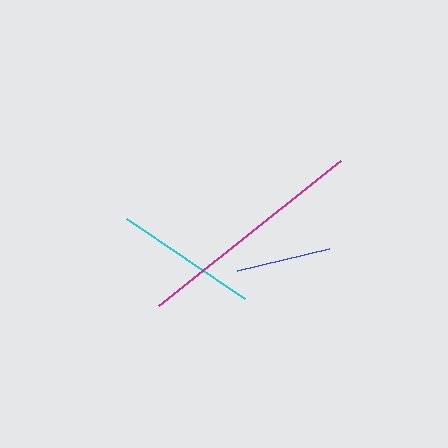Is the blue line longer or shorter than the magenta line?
The magenta line is longer than the blue line.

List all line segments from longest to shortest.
From longest to shortest: magenta, cyan, blue.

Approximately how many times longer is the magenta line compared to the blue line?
The magenta line is approximately 2.4 times the length of the blue line.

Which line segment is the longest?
The magenta line is the longest at approximately 233 pixels.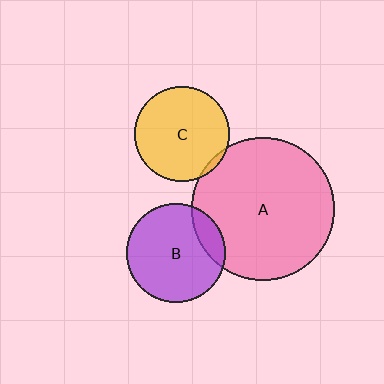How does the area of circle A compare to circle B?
Approximately 2.1 times.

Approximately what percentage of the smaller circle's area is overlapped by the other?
Approximately 5%.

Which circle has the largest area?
Circle A (pink).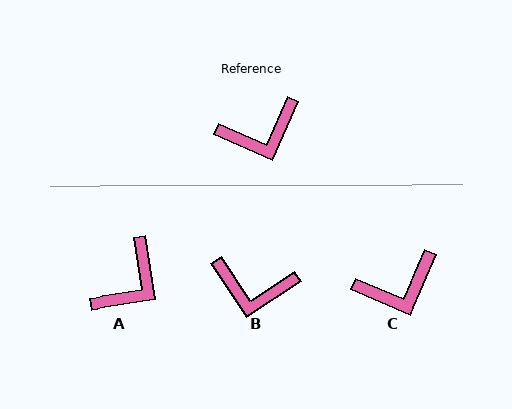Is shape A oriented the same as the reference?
No, it is off by about 32 degrees.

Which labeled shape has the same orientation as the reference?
C.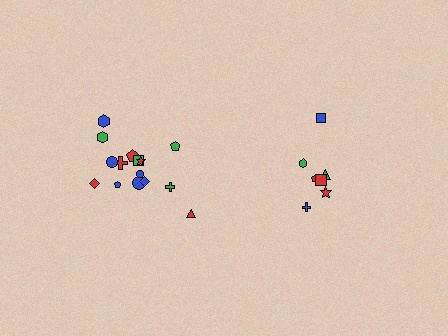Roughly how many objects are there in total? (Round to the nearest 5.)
Roughly 20 objects in total.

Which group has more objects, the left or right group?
The left group.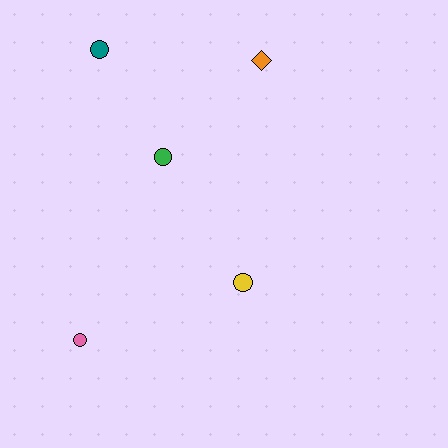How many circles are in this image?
There are 4 circles.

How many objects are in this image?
There are 5 objects.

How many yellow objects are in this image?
There is 1 yellow object.